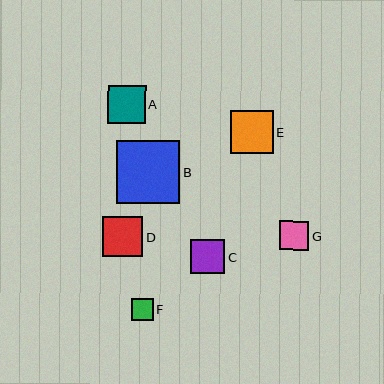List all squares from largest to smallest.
From largest to smallest: B, E, D, A, C, G, F.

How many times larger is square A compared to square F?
Square A is approximately 1.7 times the size of square F.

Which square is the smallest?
Square F is the smallest with a size of approximately 22 pixels.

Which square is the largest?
Square B is the largest with a size of approximately 63 pixels.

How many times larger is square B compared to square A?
Square B is approximately 1.6 times the size of square A.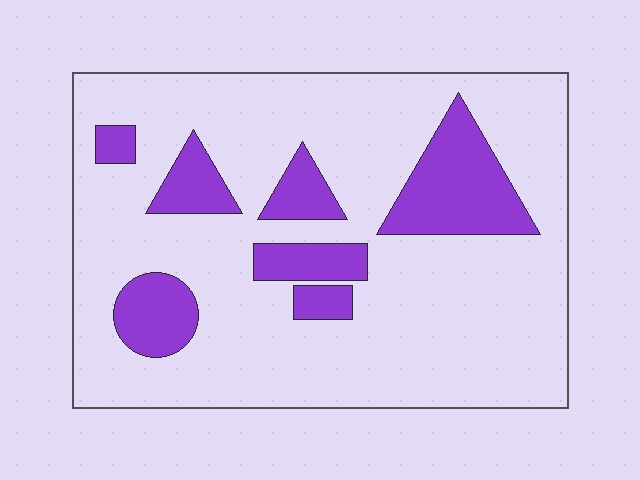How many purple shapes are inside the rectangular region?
7.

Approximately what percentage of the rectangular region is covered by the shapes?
Approximately 20%.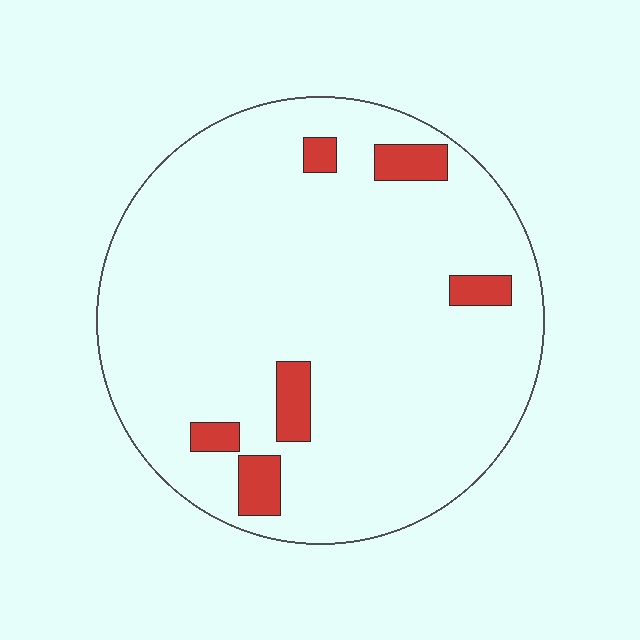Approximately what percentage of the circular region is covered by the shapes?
Approximately 10%.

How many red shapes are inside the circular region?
6.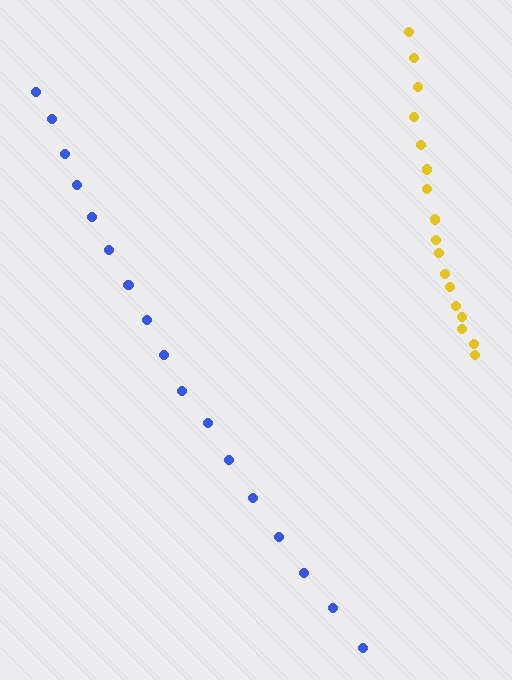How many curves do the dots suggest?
There are 2 distinct paths.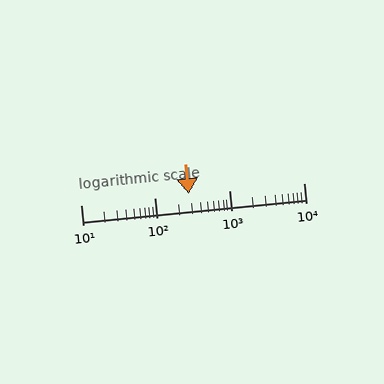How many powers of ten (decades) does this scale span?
The scale spans 3 decades, from 10 to 10000.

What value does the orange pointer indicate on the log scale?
The pointer indicates approximately 280.